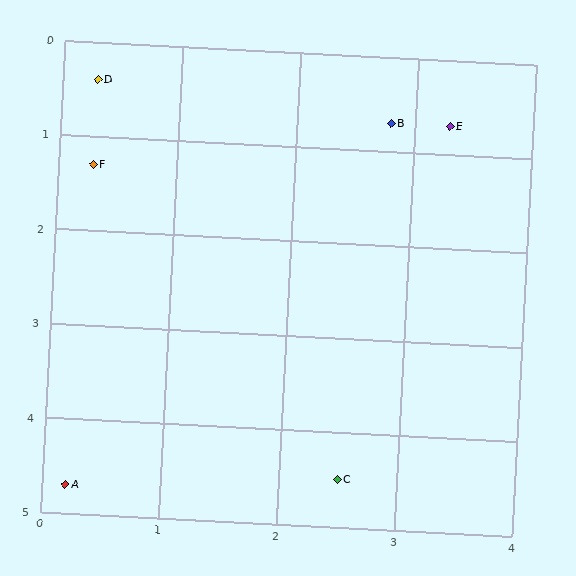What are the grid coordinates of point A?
Point A is at approximately (0.2, 4.7).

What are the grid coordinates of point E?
Point E is at approximately (3.3, 0.7).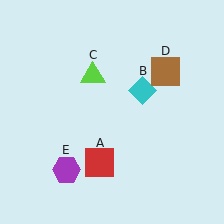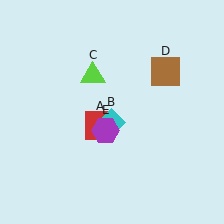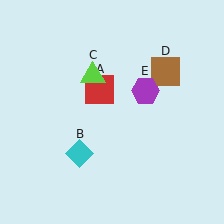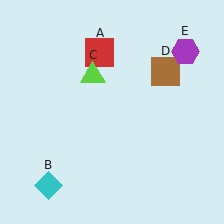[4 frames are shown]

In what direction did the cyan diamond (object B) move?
The cyan diamond (object B) moved down and to the left.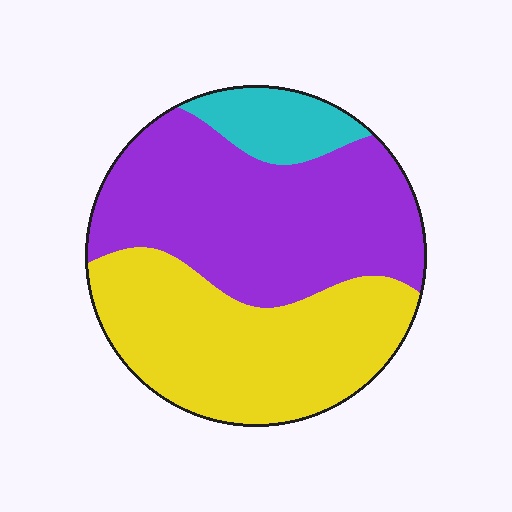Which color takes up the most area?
Purple, at roughly 50%.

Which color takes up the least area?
Cyan, at roughly 10%.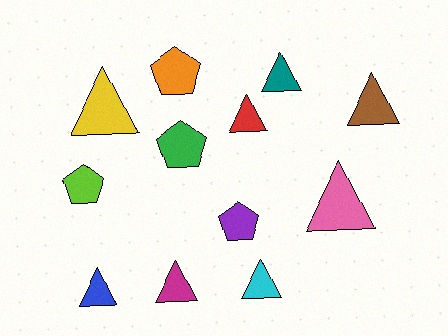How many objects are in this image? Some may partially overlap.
There are 12 objects.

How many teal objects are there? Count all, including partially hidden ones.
There is 1 teal object.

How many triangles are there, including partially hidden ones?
There are 8 triangles.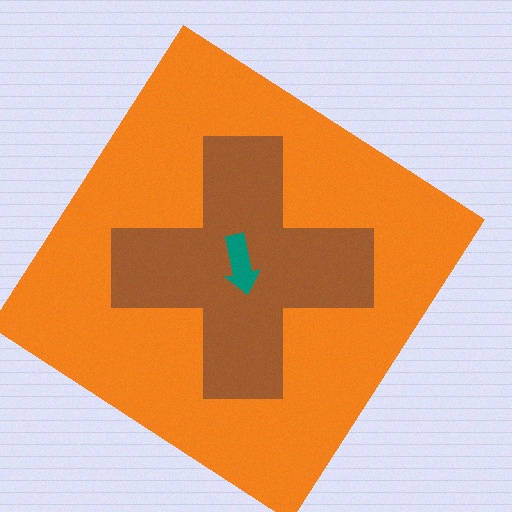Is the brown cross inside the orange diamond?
Yes.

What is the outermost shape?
The orange diamond.